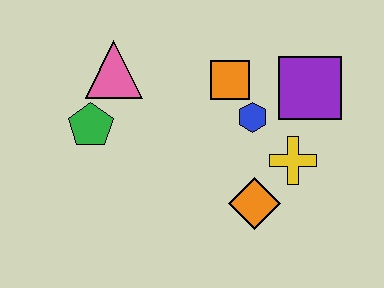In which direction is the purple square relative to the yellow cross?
The purple square is above the yellow cross.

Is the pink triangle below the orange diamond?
No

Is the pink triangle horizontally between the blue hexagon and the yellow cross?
No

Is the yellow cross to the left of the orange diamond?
No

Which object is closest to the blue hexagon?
The orange square is closest to the blue hexagon.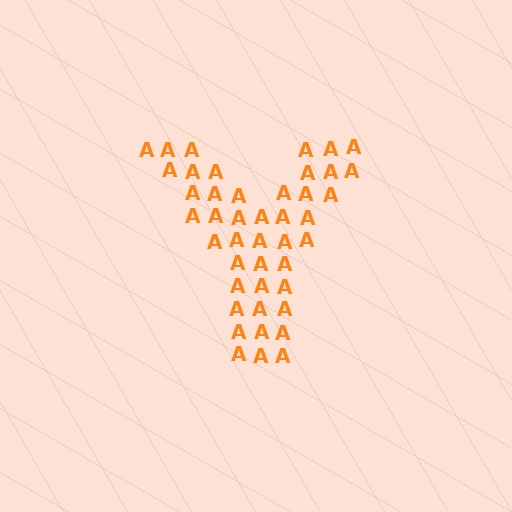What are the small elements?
The small elements are letter A's.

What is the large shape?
The large shape is the letter Y.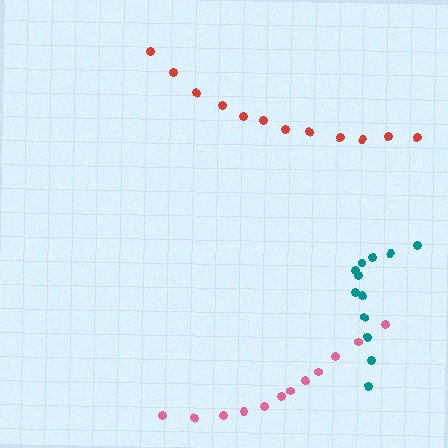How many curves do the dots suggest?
There are 3 distinct paths.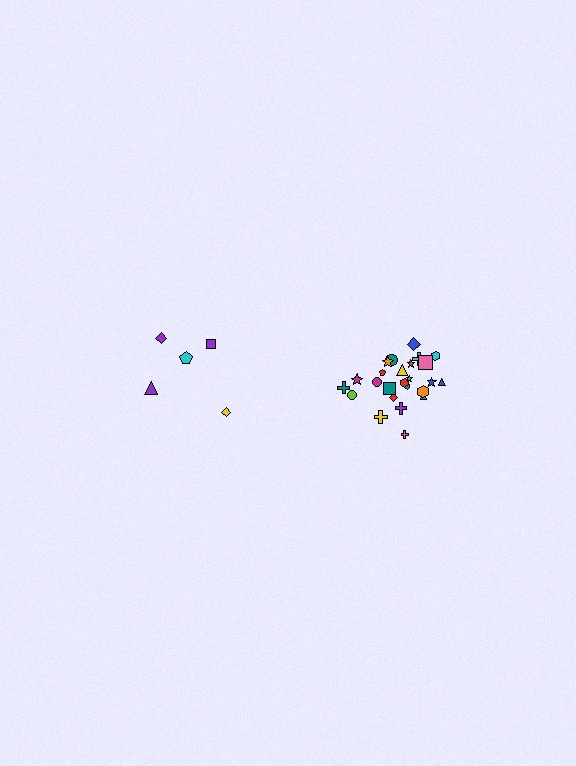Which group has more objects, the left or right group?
The right group.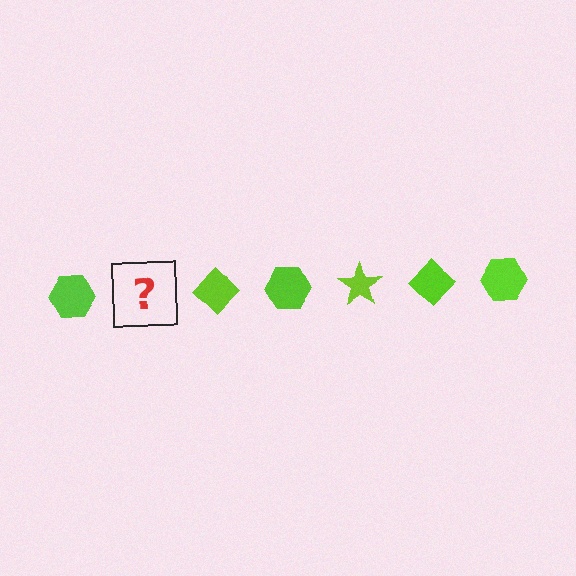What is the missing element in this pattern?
The missing element is a lime star.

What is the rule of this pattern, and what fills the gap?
The rule is that the pattern cycles through hexagon, star, diamond shapes in lime. The gap should be filled with a lime star.